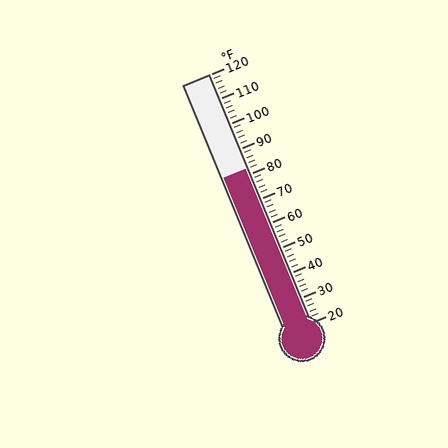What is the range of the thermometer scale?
The thermometer scale ranges from 20°F to 120°F.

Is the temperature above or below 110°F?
The temperature is below 110°F.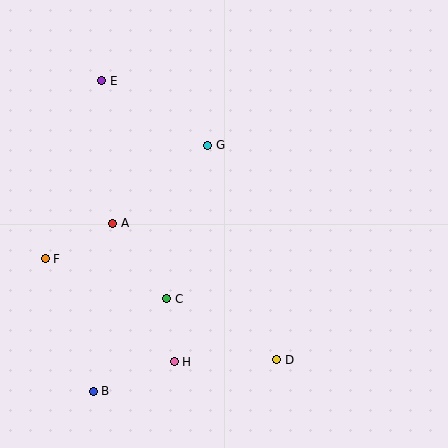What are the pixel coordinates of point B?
Point B is at (93, 391).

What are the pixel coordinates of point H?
Point H is at (174, 362).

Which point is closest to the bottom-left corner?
Point B is closest to the bottom-left corner.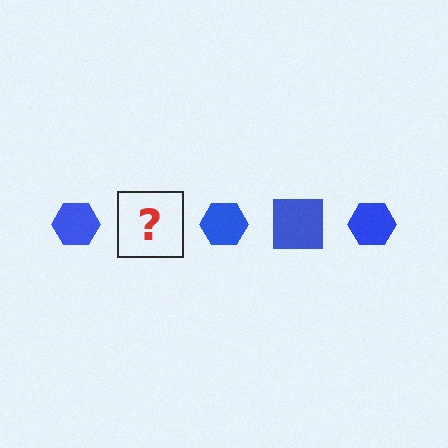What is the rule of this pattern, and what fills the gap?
The rule is that the pattern cycles through hexagon, square shapes in blue. The gap should be filled with a blue square.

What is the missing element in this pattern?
The missing element is a blue square.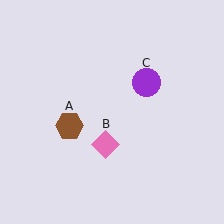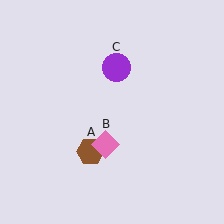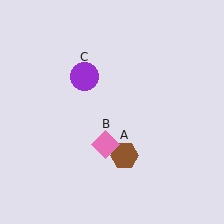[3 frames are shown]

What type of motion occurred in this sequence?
The brown hexagon (object A), purple circle (object C) rotated counterclockwise around the center of the scene.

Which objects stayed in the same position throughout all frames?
Pink diamond (object B) remained stationary.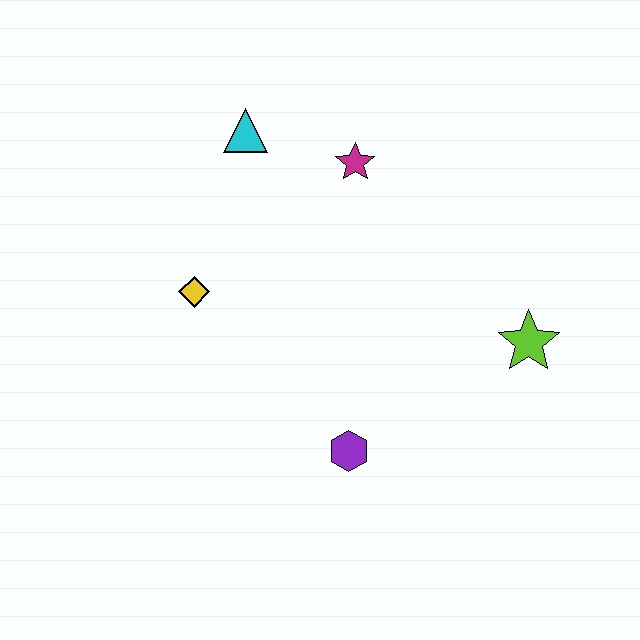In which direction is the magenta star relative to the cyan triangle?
The magenta star is to the right of the cyan triangle.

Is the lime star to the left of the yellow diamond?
No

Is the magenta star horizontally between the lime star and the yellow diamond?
Yes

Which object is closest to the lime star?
The purple hexagon is closest to the lime star.